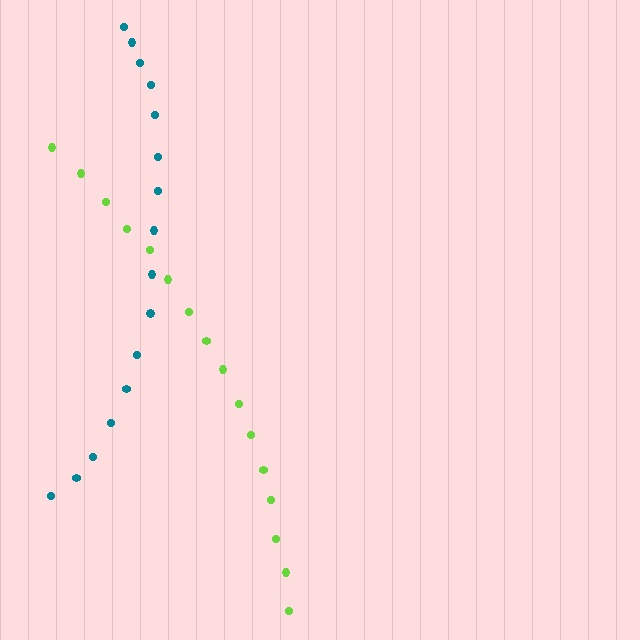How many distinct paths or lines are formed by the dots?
There are 2 distinct paths.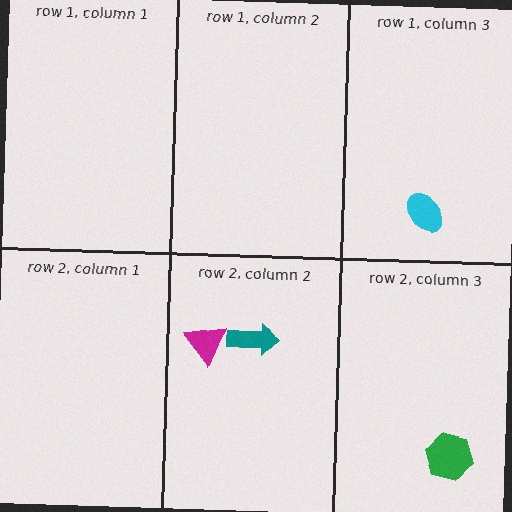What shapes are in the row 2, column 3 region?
The green hexagon.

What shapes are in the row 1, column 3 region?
The cyan ellipse.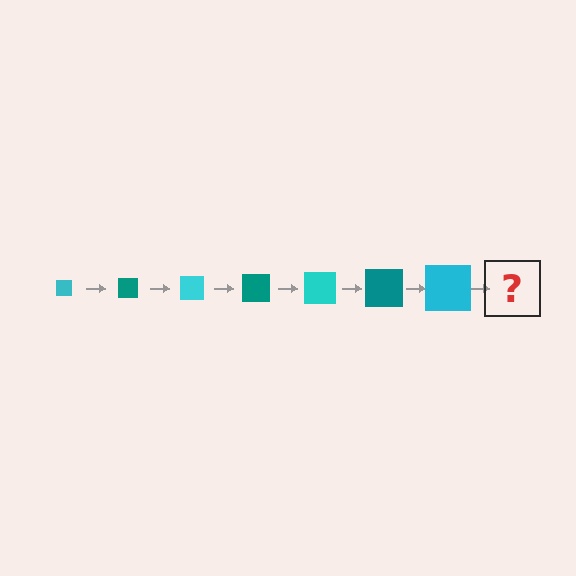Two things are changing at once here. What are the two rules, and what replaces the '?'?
The two rules are that the square grows larger each step and the color cycles through cyan and teal. The '?' should be a teal square, larger than the previous one.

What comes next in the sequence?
The next element should be a teal square, larger than the previous one.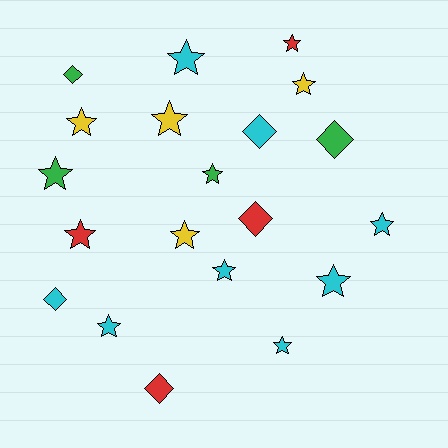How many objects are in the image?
There are 20 objects.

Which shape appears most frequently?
Star, with 14 objects.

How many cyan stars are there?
There are 6 cyan stars.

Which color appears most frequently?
Cyan, with 8 objects.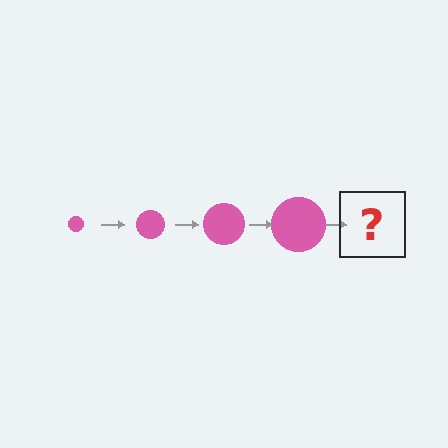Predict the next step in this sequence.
The next step is a pink circle, larger than the previous one.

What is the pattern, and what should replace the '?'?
The pattern is that the circle gets progressively larger each step. The '?' should be a pink circle, larger than the previous one.